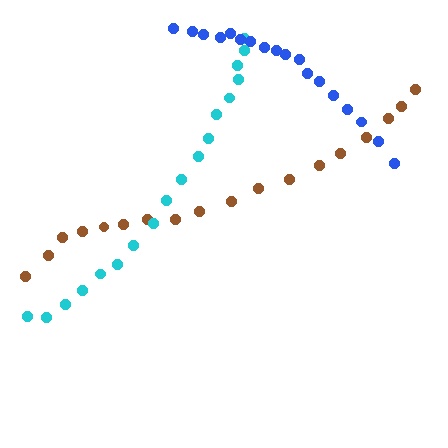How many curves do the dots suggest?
There are 3 distinct paths.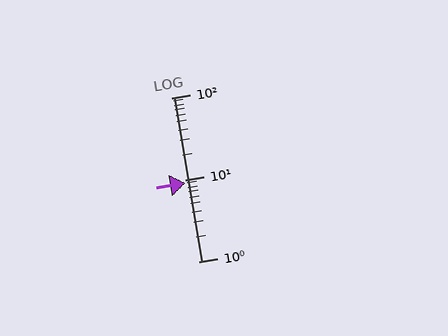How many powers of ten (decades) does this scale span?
The scale spans 2 decades, from 1 to 100.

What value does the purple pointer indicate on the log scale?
The pointer indicates approximately 9.1.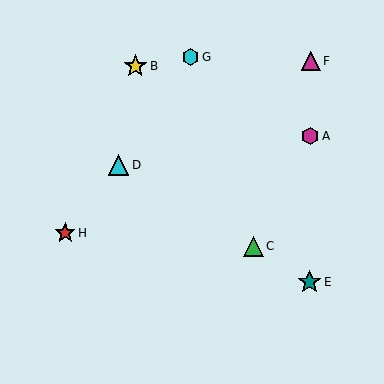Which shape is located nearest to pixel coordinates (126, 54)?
The yellow star (labeled B) at (135, 66) is nearest to that location.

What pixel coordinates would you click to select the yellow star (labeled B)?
Click at (135, 66) to select the yellow star B.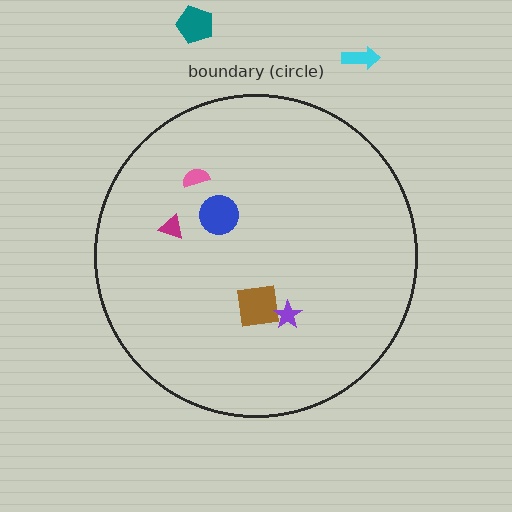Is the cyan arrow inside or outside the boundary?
Outside.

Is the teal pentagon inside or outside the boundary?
Outside.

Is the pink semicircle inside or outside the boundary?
Inside.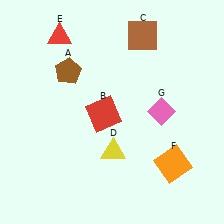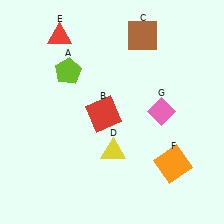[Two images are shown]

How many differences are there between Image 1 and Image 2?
There is 1 difference between the two images.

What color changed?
The pentagon (A) changed from brown in Image 1 to lime in Image 2.